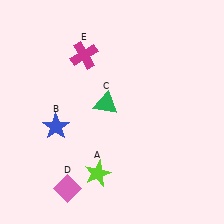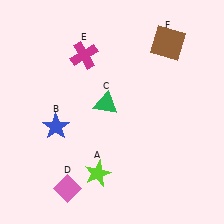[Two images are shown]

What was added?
A brown square (F) was added in Image 2.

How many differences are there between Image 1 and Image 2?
There is 1 difference between the two images.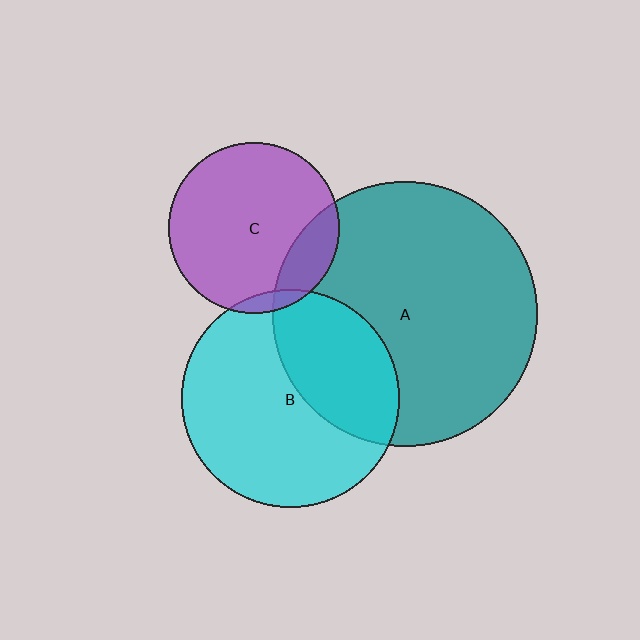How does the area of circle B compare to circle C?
Approximately 1.6 times.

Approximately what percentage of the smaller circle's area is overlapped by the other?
Approximately 35%.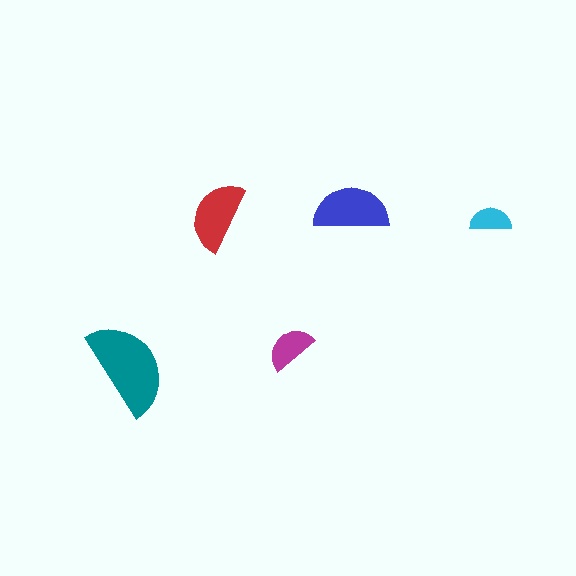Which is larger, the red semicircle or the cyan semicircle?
The red one.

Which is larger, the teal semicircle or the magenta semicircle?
The teal one.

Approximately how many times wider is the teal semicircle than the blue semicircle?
About 1.5 times wider.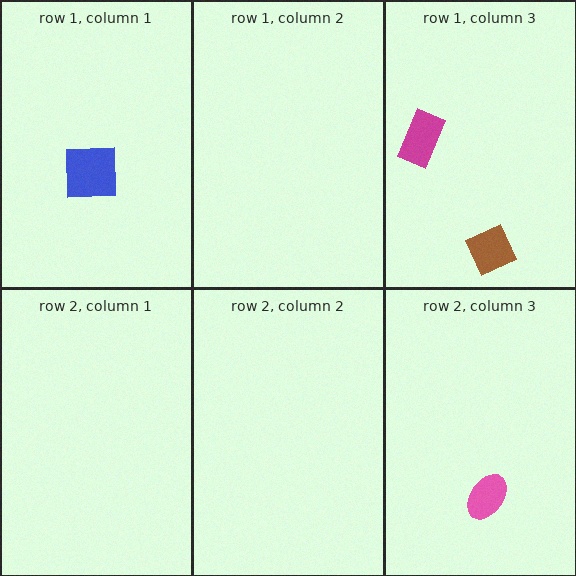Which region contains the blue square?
The row 1, column 1 region.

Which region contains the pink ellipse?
The row 2, column 3 region.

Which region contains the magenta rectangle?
The row 1, column 3 region.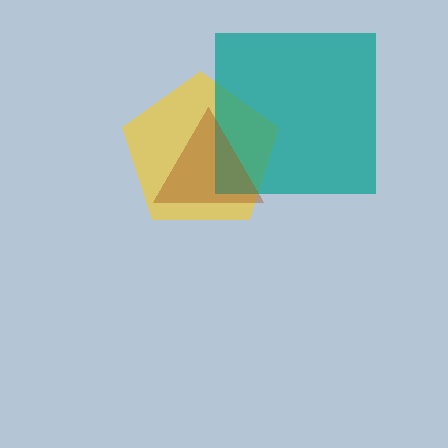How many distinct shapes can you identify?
There are 3 distinct shapes: a yellow pentagon, a teal square, a brown triangle.